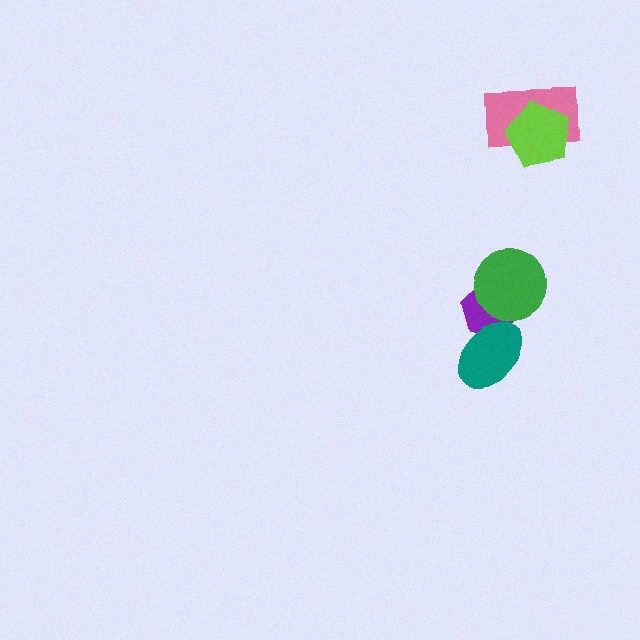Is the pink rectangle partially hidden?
Yes, it is partially covered by another shape.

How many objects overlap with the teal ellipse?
1 object overlaps with the teal ellipse.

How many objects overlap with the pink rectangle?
1 object overlaps with the pink rectangle.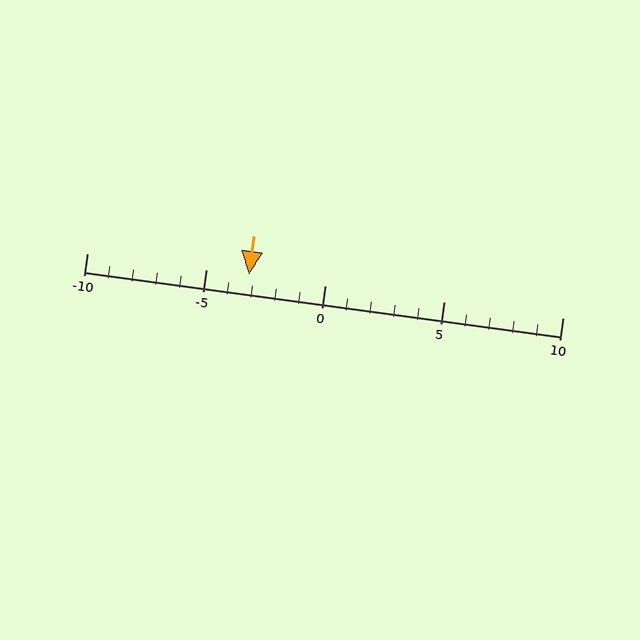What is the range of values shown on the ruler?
The ruler shows values from -10 to 10.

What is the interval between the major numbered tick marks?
The major tick marks are spaced 5 units apart.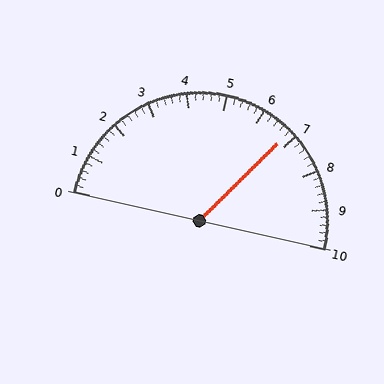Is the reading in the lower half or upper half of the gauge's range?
The reading is in the upper half of the range (0 to 10).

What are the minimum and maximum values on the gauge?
The gauge ranges from 0 to 10.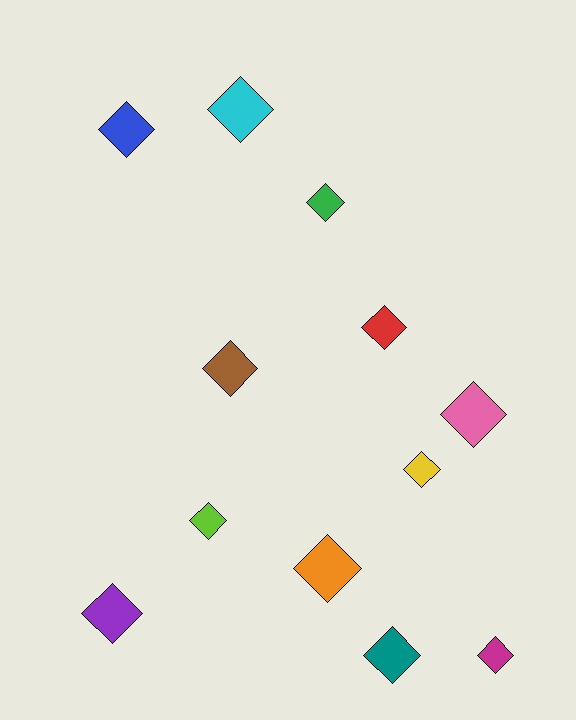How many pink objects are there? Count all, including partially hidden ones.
There is 1 pink object.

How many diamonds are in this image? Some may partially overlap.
There are 12 diamonds.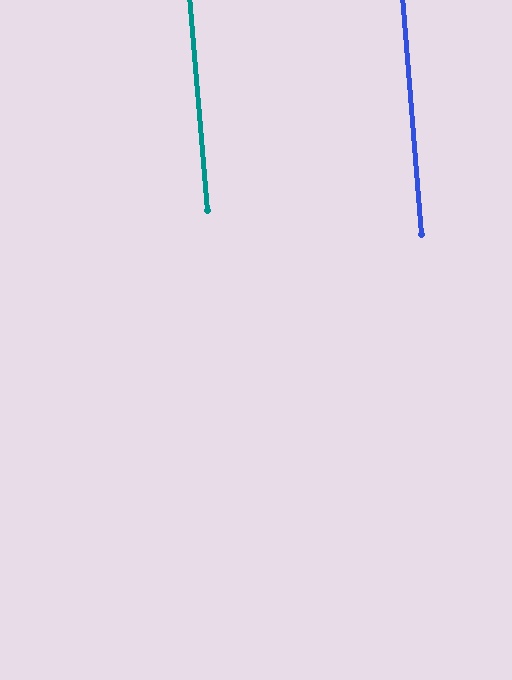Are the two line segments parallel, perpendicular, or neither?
Parallel — their directions differ by only 0.3°.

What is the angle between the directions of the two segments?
Approximately 0 degrees.